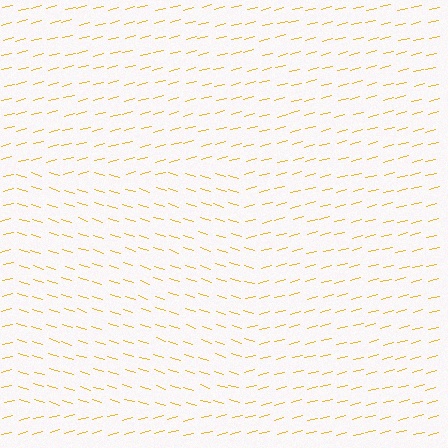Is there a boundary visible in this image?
Yes, there is a texture boundary formed by a change in line orientation.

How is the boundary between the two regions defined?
The boundary is defined purely by a change in line orientation (approximately 33 degrees difference). All lines are the same color and thickness.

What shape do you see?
I see a rectangle.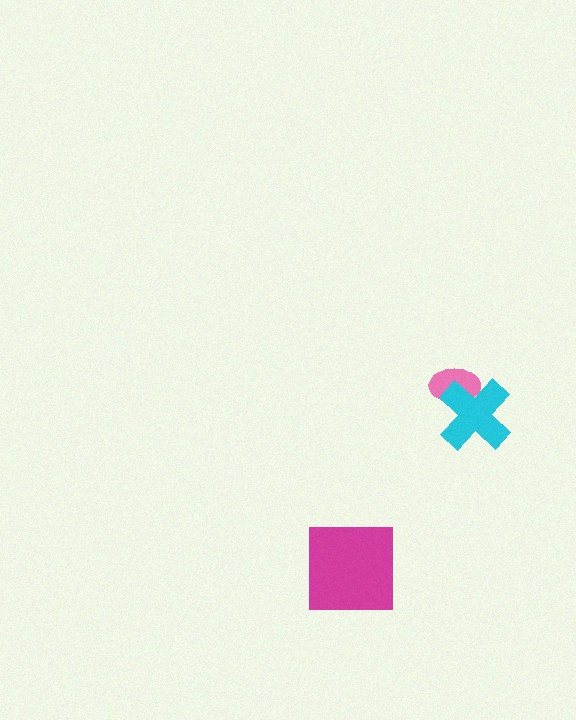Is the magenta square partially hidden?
No, no other shape covers it.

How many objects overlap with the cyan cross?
1 object overlaps with the cyan cross.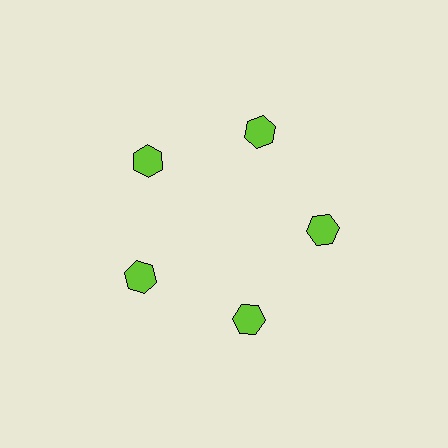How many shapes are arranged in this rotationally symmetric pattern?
There are 5 shapes, arranged in 5 groups of 1.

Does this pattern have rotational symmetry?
Yes, this pattern has 5-fold rotational symmetry. It looks the same after rotating 72 degrees around the center.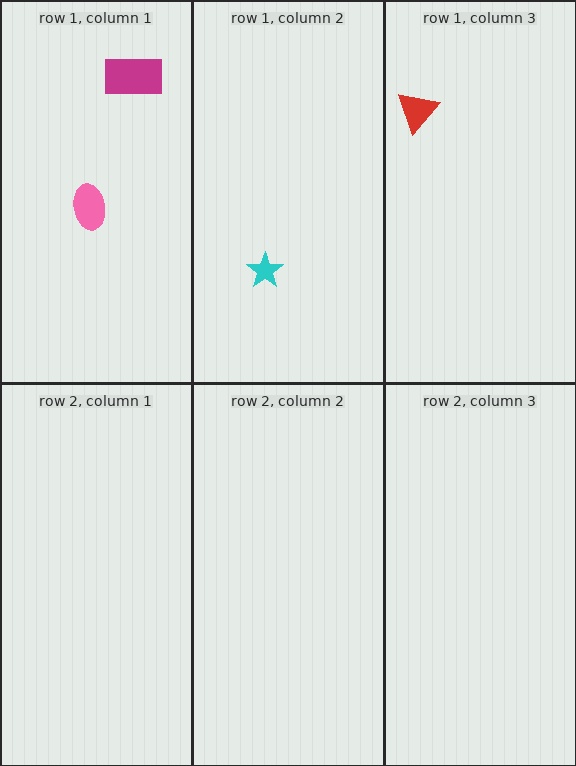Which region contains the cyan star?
The row 1, column 2 region.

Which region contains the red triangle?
The row 1, column 3 region.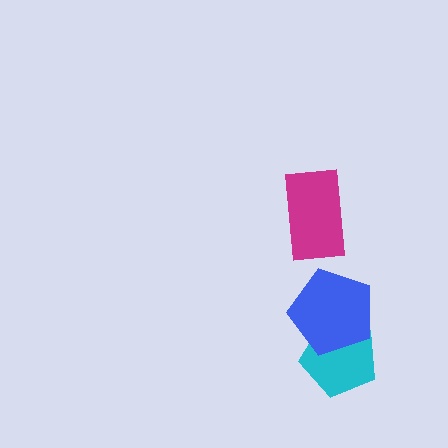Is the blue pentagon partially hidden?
No, no other shape covers it.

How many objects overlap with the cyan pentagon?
1 object overlaps with the cyan pentagon.